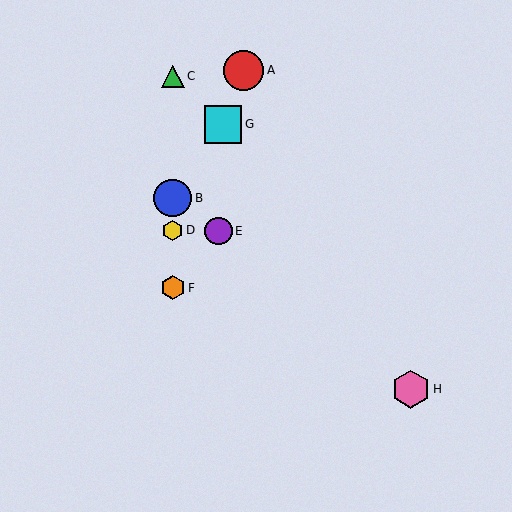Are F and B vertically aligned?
Yes, both are at x≈173.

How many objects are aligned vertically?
4 objects (B, C, D, F) are aligned vertically.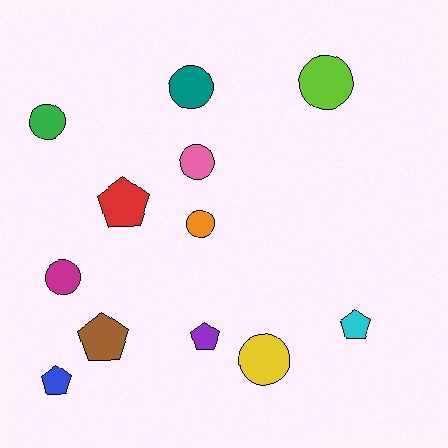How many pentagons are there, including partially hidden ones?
There are 5 pentagons.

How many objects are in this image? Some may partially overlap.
There are 12 objects.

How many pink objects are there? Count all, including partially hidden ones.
There is 1 pink object.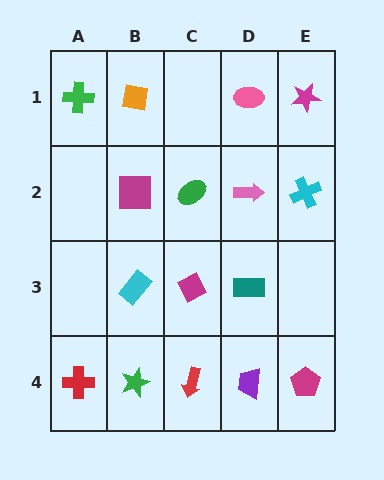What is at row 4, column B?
A green star.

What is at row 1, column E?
A magenta star.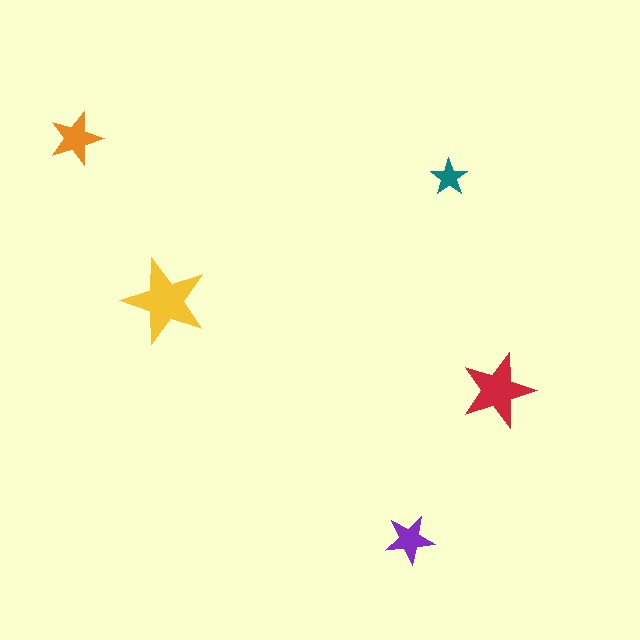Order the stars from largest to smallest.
the yellow one, the red one, the orange one, the purple one, the teal one.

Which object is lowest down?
The purple star is bottommost.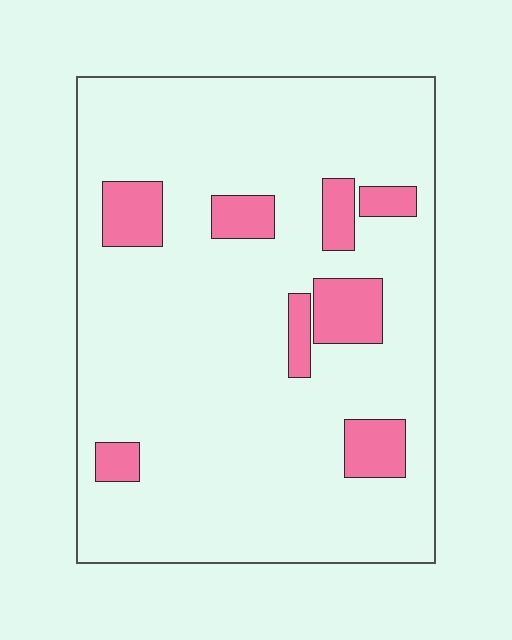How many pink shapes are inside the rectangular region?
8.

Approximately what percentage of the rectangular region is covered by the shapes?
Approximately 15%.